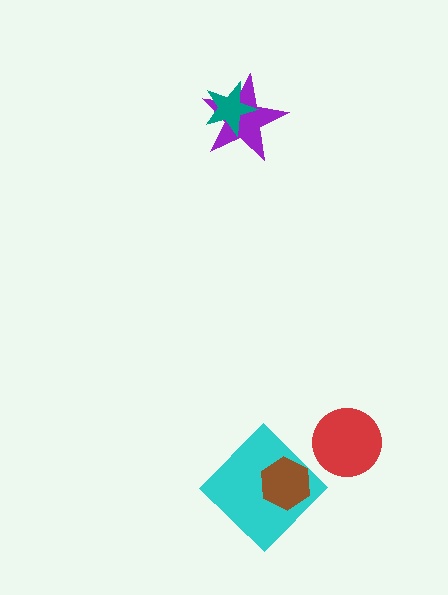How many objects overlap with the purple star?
1 object overlaps with the purple star.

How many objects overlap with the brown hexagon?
1 object overlaps with the brown hexagon.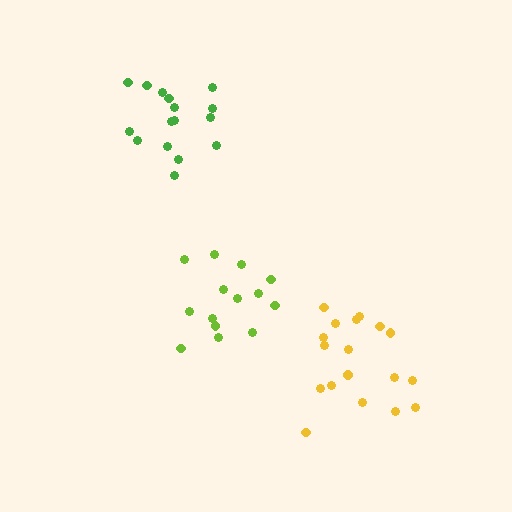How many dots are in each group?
Group 1: 18 dots, Group 2: 16 dots, Group 3: 14 dots (48 total).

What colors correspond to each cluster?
The clusters are colored: yellow, green, lime.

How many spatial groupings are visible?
There are 3 spatial groupings.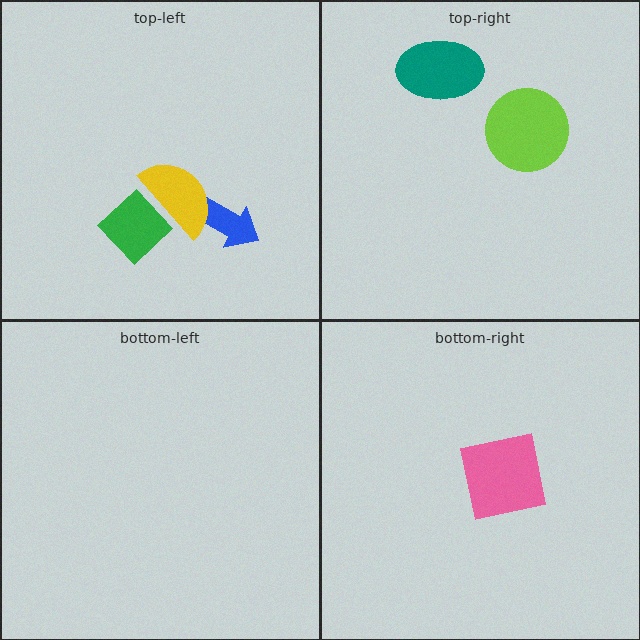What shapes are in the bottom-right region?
The pink square.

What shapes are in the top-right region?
The teal ellipse, the lime circle.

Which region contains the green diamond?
The top-left region.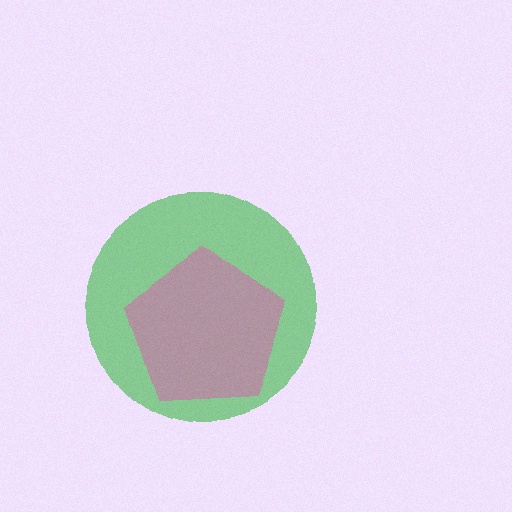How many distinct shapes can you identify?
There are 2 distinct shapes: a green circle, a pink pentagon.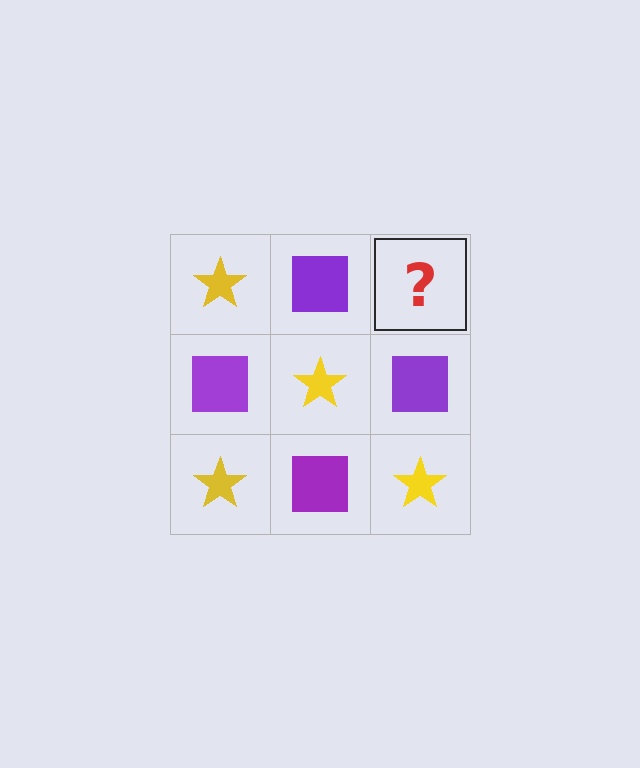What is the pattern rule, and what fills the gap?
The rule is that it alternates yellow star and purple square in a checkerboard pattern. The gap should be filled with a yellow star.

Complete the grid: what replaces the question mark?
The question mark should be replaced with a yellow star.